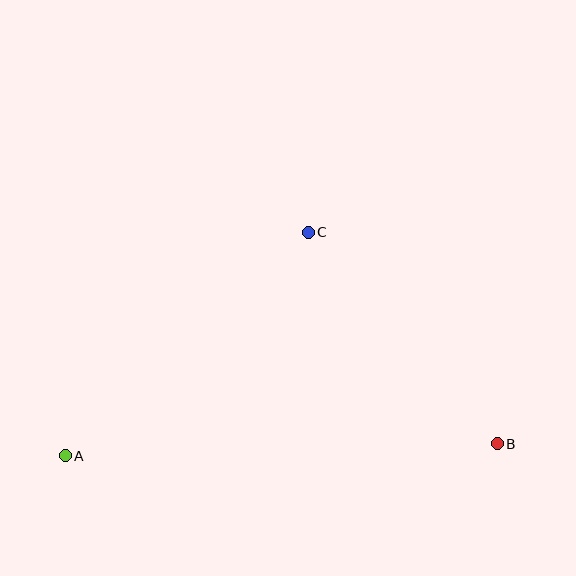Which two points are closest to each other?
Points B and C are closest to each other.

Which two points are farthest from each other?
Points A and B are farthest from each other.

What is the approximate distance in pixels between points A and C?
The distance between A and C is approximately 330 pixels.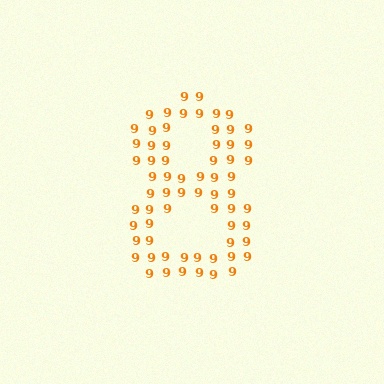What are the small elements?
The small elements are digit 9's.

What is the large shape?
The large shape is the digit 8.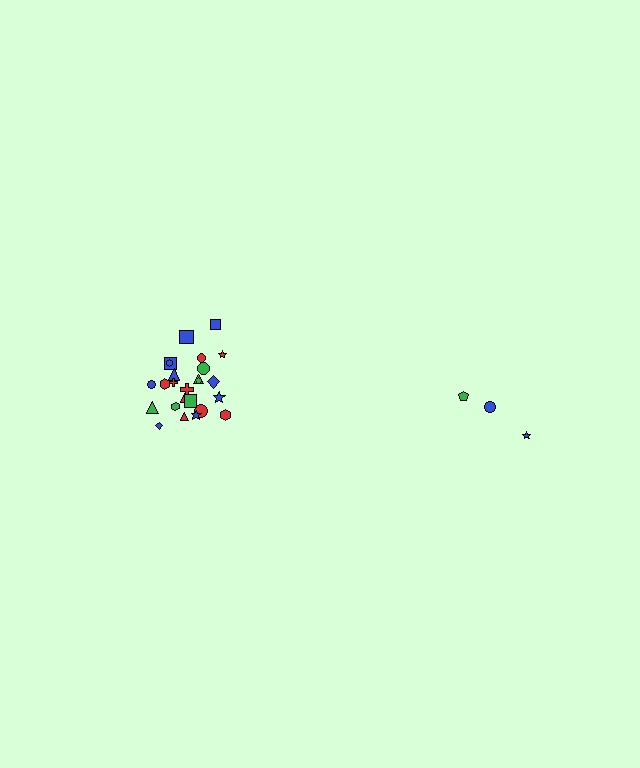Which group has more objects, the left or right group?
The left group.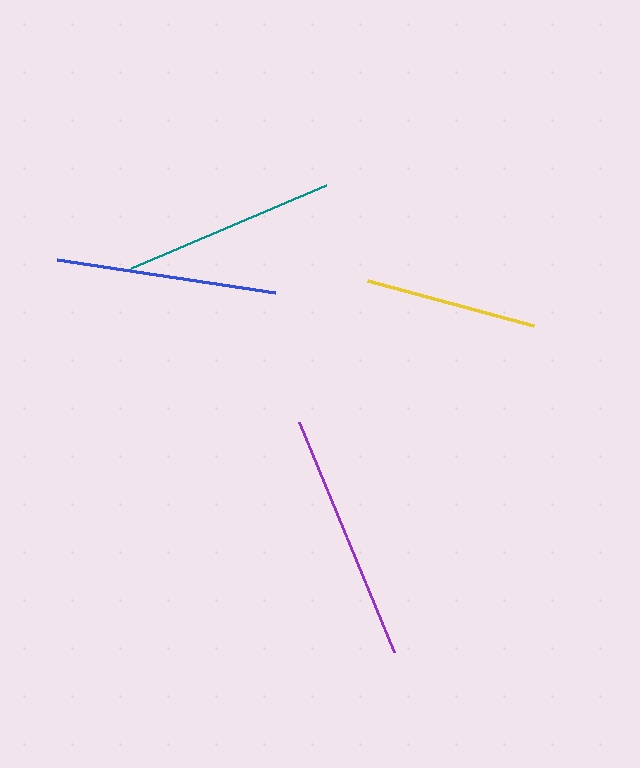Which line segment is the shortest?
The yellow line is the shortest at approximately 172 pixels.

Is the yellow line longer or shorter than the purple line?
The purple line is longer than the yellow line.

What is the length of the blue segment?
The blue segment is approximately 220 pixels long.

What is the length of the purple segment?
The purple segment is approximately 248 pixels long.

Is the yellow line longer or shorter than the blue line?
The blue line is longer than the yellow line.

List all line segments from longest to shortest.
From longest to shortest: purple, blue, teal, yellow.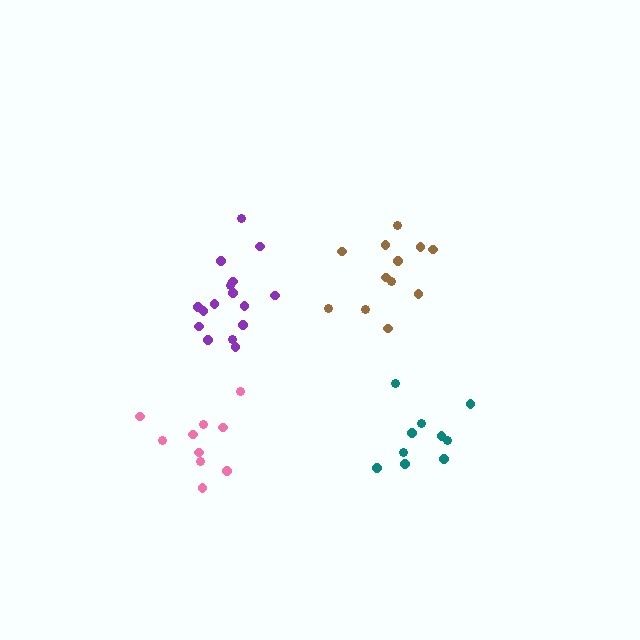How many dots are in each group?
Group 1: 10 dots, Group 2: 16 dots, Group 3: 10 dots, Group 4: 12 dots (48 total).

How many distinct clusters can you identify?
There are 4 distinct clusters.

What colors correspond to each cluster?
The clusters are colored: teal, purple, pink, brown.